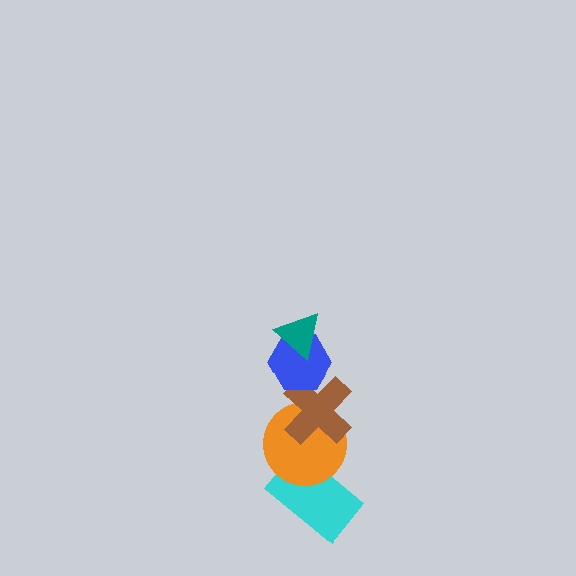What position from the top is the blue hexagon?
The blue hexagon is 2nd from the top.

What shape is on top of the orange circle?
The brown cross is on top of the orange circle.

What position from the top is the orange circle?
The orange circle is 4th from the top.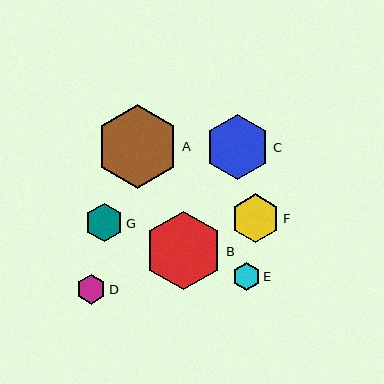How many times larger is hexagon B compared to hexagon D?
Hexagon B is approximately 2.6 times the size of hexagon D.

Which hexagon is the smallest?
Hexagon E is the smallest with a size of approximately 27 pixels.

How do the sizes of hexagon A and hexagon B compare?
Hexagon A and hexagon B are approximately the same size.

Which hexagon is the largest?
Hexagon A is the largest with a size of approximately 83 pixels.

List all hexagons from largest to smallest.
From largest to smallest: A, B, C, F, G, D, E.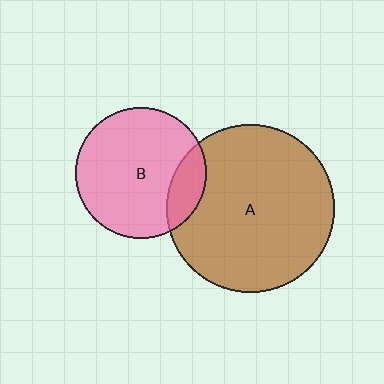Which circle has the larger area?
Circle A (brown).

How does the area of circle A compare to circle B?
Approximately 1.6 times.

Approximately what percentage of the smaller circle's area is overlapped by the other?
Approximately 15%.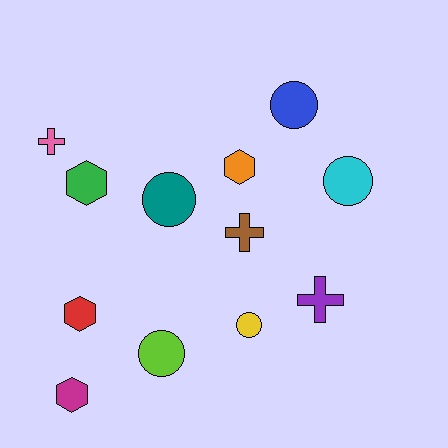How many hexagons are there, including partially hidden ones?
There are 4 hexagons.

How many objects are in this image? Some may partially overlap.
There are 12 objects.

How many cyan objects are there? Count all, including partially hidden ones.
There is 1 cyan object.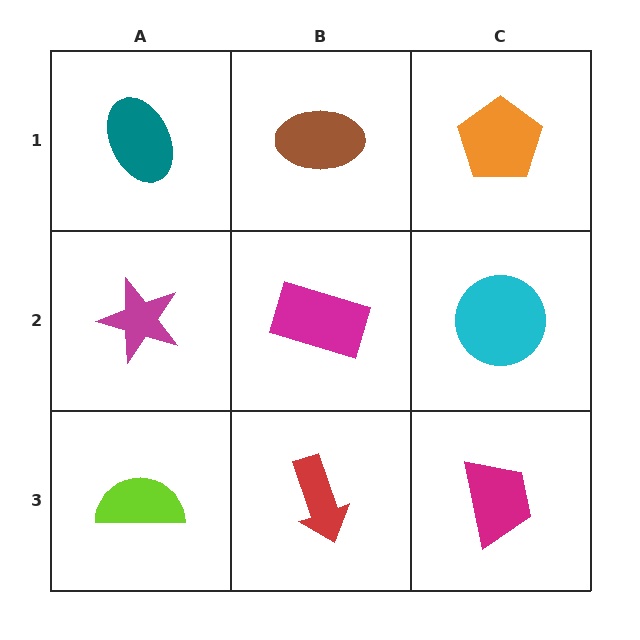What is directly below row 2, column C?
A magenta trapezoid.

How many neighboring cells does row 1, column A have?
2.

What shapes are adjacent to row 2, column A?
A teal ellipse (row 1, column A), a lime semicircle (row 3, column A), a magenta rectangle (row 2, column B).